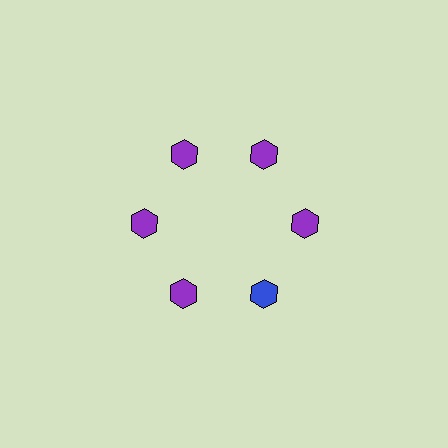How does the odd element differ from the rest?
It has a different color: blue instead of purple.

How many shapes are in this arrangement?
There are 6 shapes arranged in a ring pattern.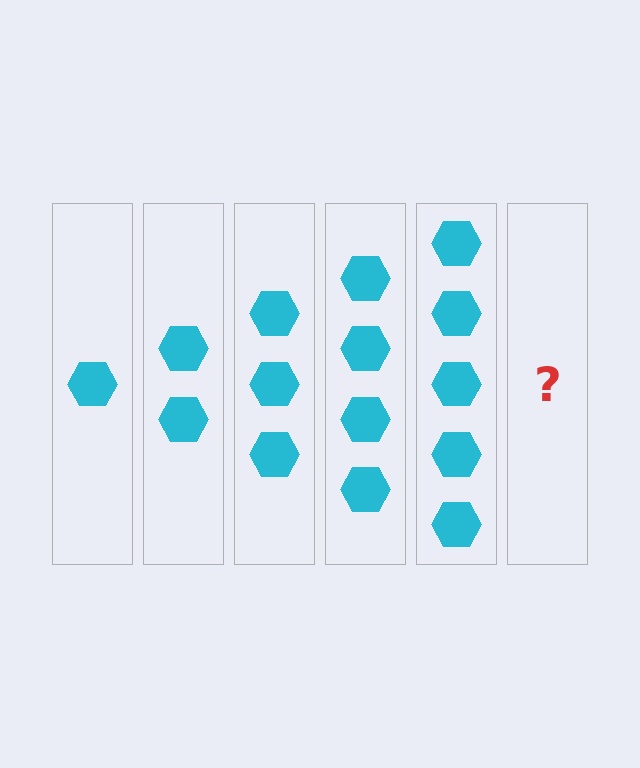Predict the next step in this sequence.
The next step is 6 hexagons.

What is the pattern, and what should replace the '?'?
The pattern is that each step adds one more hexagon. The '?' should be 6 hexagons.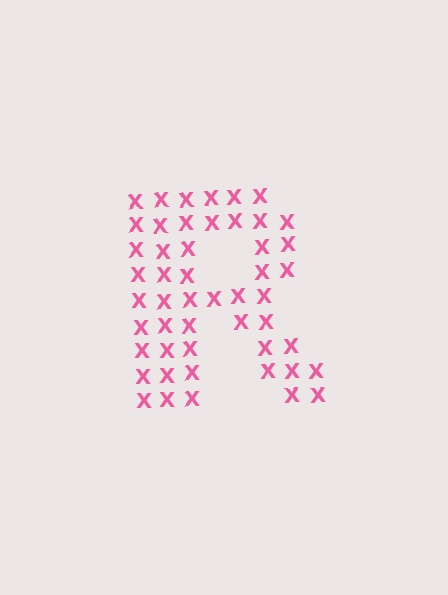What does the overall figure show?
The overall figure shows the letter R.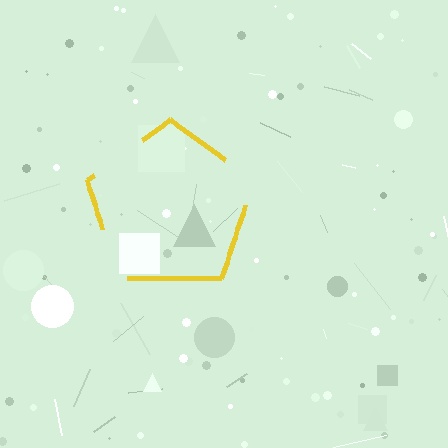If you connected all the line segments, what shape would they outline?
They would outline a pentagon.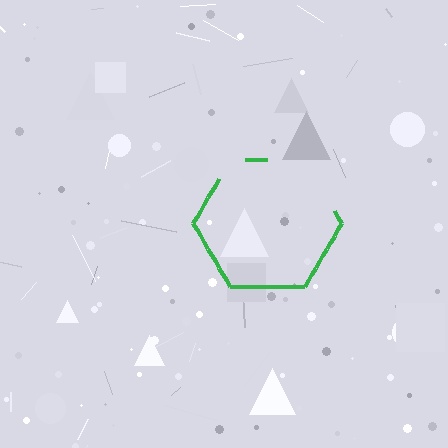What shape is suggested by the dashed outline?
The dashed outline suggests a hexagon.